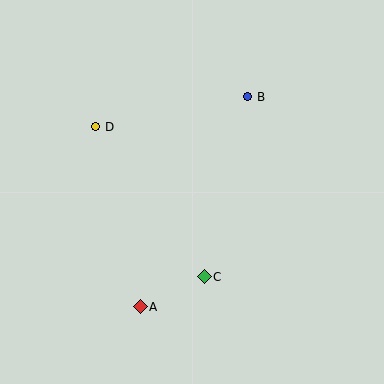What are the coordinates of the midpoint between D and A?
The midpoint between D and A is at (118, 217).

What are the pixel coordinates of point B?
Point B is at (248, 97).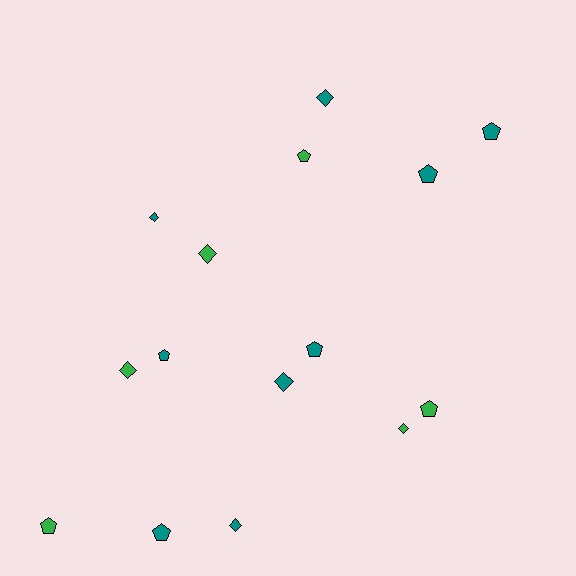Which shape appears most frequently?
Pentagon, with 8 objects.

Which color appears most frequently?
Teal, with 9 objects.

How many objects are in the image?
There are 15 objects.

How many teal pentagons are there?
There are 5 teal pentagons.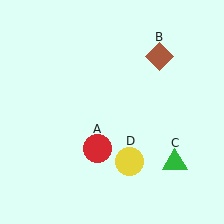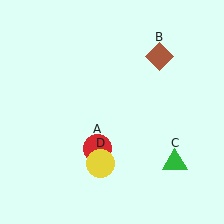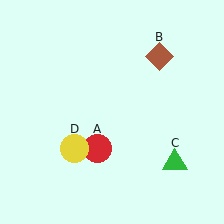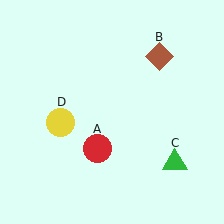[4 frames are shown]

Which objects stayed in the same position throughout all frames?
Red circle (object A) and brown diamond (object B) and green triangle (object C) remained stationary.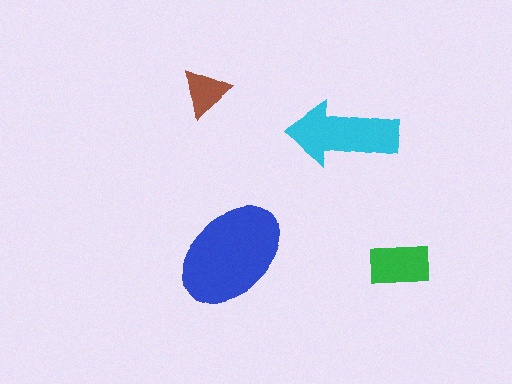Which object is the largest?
The blue ellipse.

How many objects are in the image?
There are 4 objects in the image.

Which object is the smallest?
The brown triangle.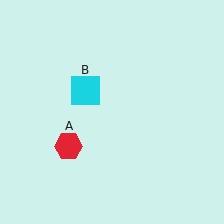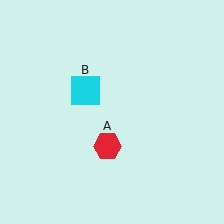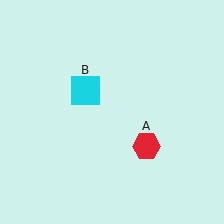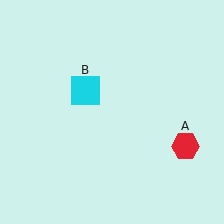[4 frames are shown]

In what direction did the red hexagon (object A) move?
The red hexagon (object A) moved right.